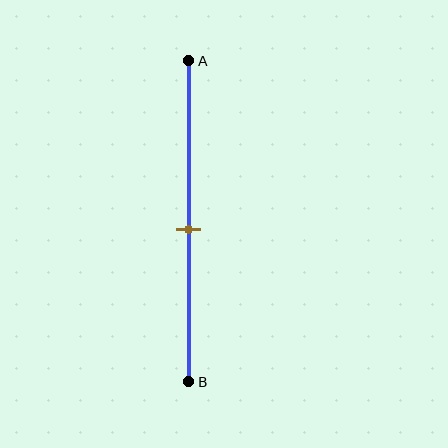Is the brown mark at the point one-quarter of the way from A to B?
No, the mark is at about 50% from A, not at the 25% one-quarter point.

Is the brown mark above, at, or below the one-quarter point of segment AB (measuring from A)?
The brown mark is below the one-quarter point of segment AB.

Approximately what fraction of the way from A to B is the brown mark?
The brown mark is approximately 50% of the way from A to B.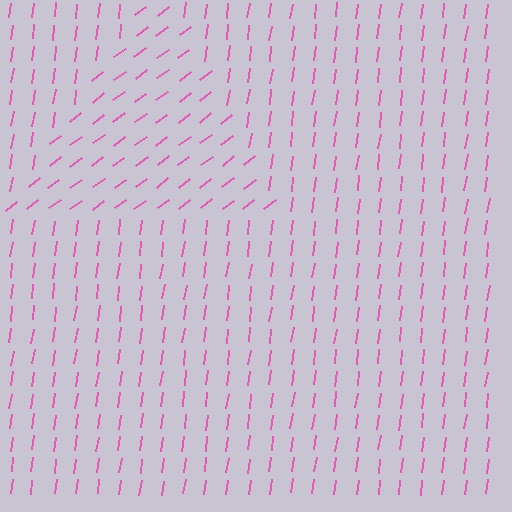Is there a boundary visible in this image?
Yes, there is a texture boundary formed by a change in line orientation.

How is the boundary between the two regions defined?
The boundary is defined purely by a change in line orientation (approximately 45 degrees difference). All lines are the same color and thickness.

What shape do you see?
I see a triangle.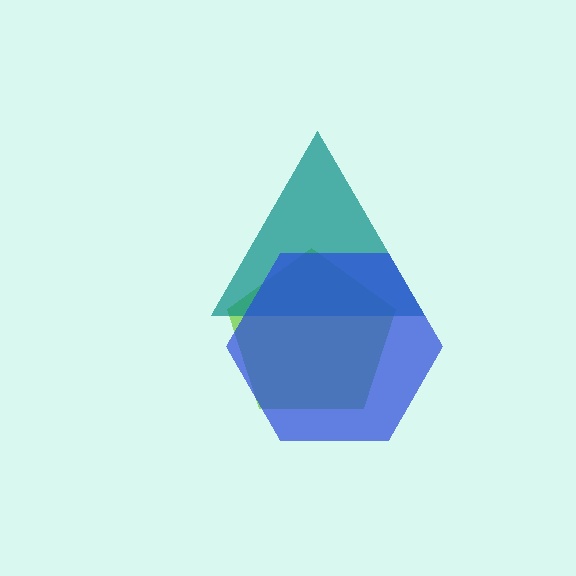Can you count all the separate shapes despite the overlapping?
Yes, there are 3 separate shapes.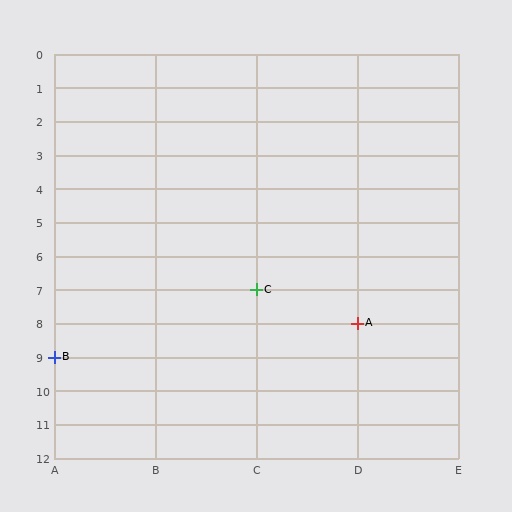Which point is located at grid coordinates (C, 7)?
Point C is at (C, 7).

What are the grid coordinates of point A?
Point A is at grid coordinates (D, 8).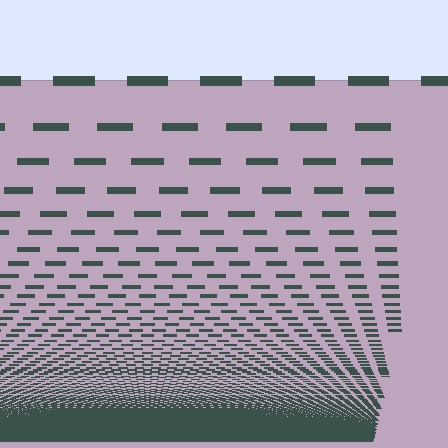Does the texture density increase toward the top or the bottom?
Density increases toward the bottom.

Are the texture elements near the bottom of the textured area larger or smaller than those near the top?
Smaller. The gradient is inverted — elements near the bottom are smaller and denser.